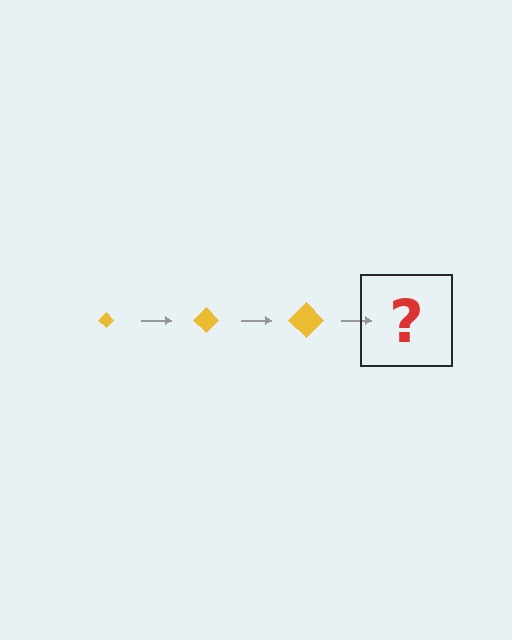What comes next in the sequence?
The next element should be a yellow diamond, larger than the previous one.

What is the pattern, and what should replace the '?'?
The pattern is that the diamond gets progressively larger each step. The '?' should be a yellow diamond, larger than the previous one.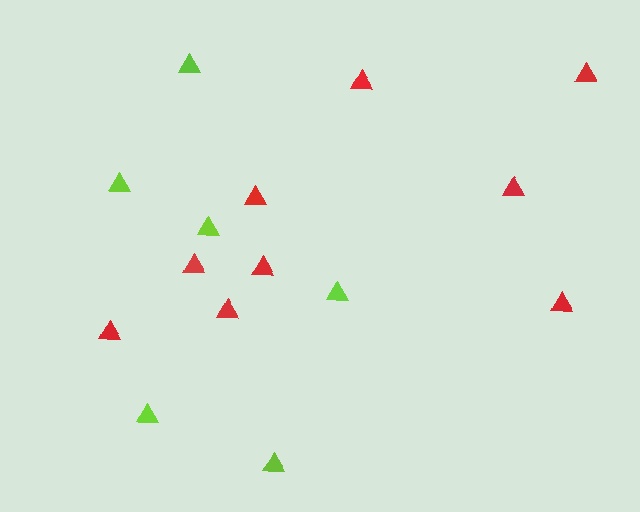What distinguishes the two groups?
There are 2 groups: one group of red triangles (9) and one group of lime triangles (6).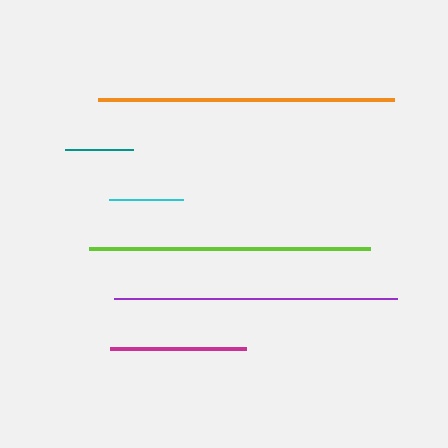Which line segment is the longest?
The orange line is the longest at approximately 295 pixels.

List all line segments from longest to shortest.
From longest to shortest: orange, purple, lime, magenta, cyan, teal.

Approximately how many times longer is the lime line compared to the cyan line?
The lime line is approximately 3.8 times the length of the cyan line.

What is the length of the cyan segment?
The cyan segment is approximately 74 pixels long.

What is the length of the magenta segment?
The magenta segment is approximately 136 pixels long.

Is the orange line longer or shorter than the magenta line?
The orange line is longer than the magenta line.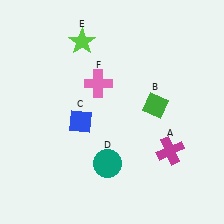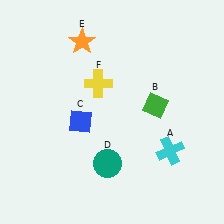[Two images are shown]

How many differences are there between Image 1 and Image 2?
There are 3 differences between the two images.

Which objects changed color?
A changed from magenta to cyan. E changed from lime to orange. F changed from pink to yellow.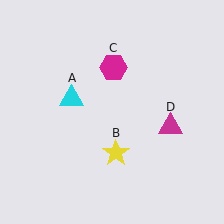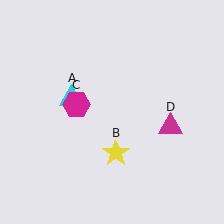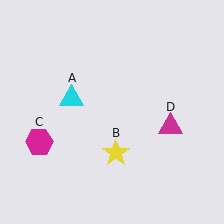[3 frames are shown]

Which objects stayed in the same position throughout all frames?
Cyan triangle (object A) and yellow star (object B) and magenta triangle (object D) remained stationary.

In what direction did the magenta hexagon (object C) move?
The magenta hexagon (object C) moved down and to the left.